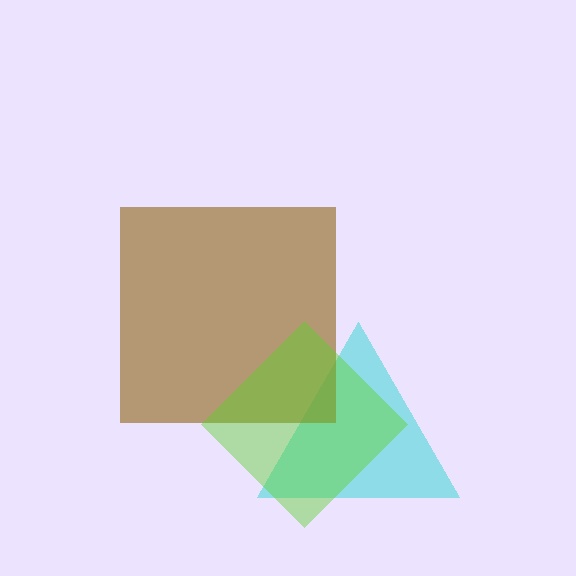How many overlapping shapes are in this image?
There are 3 overlapping shapes in the image.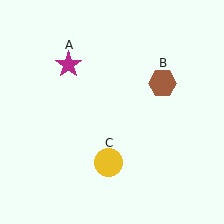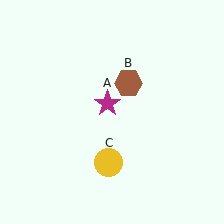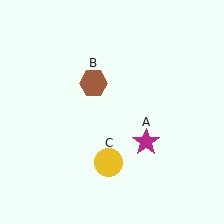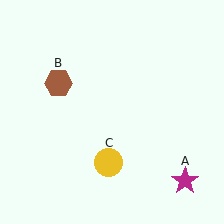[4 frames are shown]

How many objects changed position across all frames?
2 objects changed position: magenta star (object A), brown hexagon (object B).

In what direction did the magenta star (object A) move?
The magenta star (object A) moved down and to the right.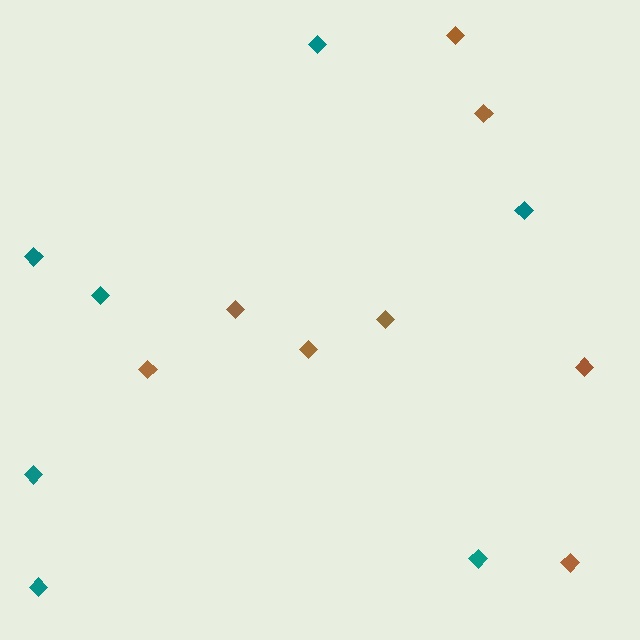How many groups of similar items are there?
There are 2 groups: one group of teal diamonds (7) and one group of brown diamonds (8).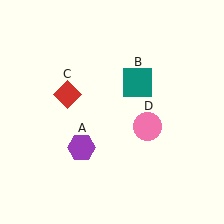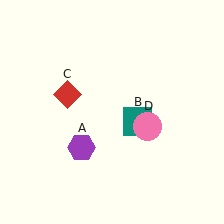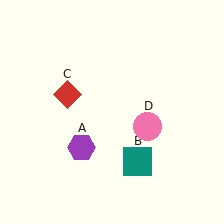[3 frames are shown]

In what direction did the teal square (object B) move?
The teal square (object B) moved down.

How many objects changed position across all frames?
1 object changed position: teal square (object B).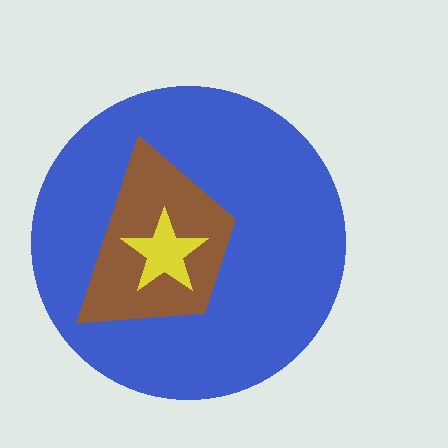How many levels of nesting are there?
3.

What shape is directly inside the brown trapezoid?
The yellow star.